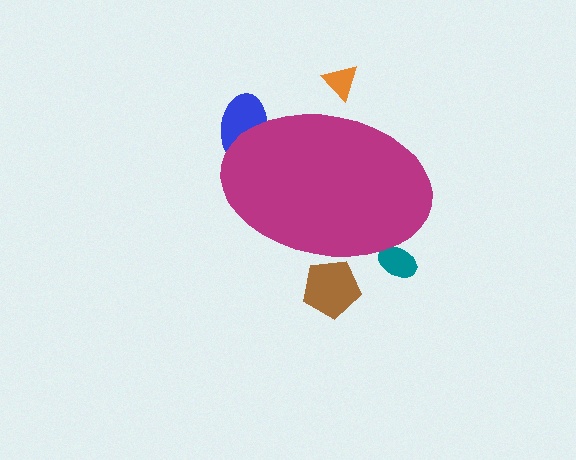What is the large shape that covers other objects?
A magenta ellipse.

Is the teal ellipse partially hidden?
Yes, the teal ellipse is partially hidden behind the magenta ellipse.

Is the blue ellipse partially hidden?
Yes, the blue ellipse is partially hidden behind the magenta ellipse.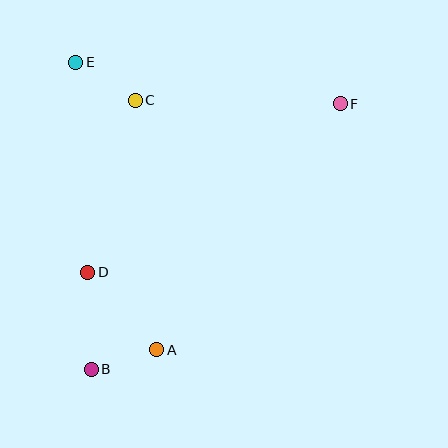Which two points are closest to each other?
Points A and B are closest to each other.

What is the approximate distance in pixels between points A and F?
The distance between A and F is approximately 307 pixels.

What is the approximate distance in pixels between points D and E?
The distance between D and E is approximately 210 pixels.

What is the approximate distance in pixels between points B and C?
The distance between B and C is approximately 272 pixels.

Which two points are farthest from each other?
Points B and F are farthest from each other.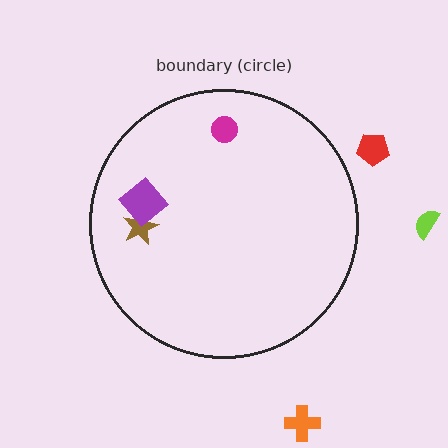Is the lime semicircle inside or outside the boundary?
Outside.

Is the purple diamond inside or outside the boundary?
Inside.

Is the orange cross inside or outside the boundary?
Outside.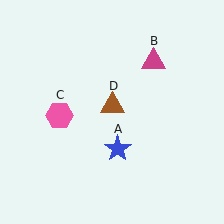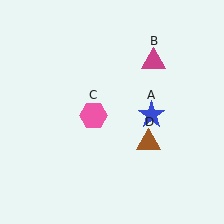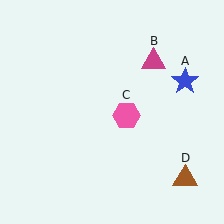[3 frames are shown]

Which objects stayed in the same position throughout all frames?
Magenta triangle (object B) remained stationary.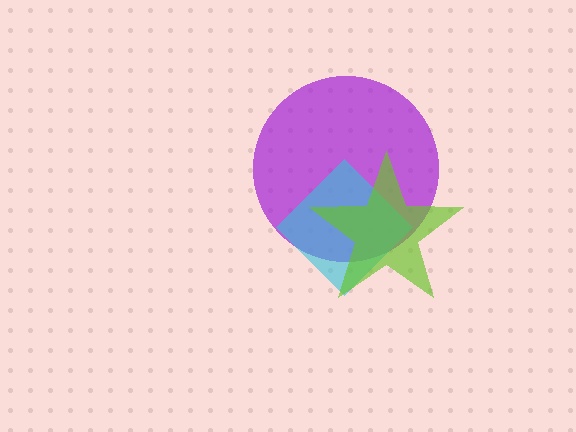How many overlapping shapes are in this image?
There are 3 overlapping shapes in the image.